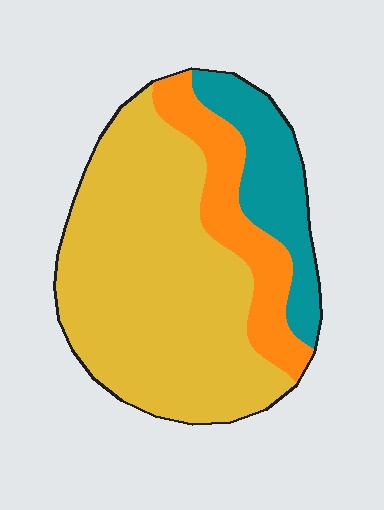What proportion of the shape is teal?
Teal takes up about one sixth (1/6) of the shape.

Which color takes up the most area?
Yellow, at roughly 65%.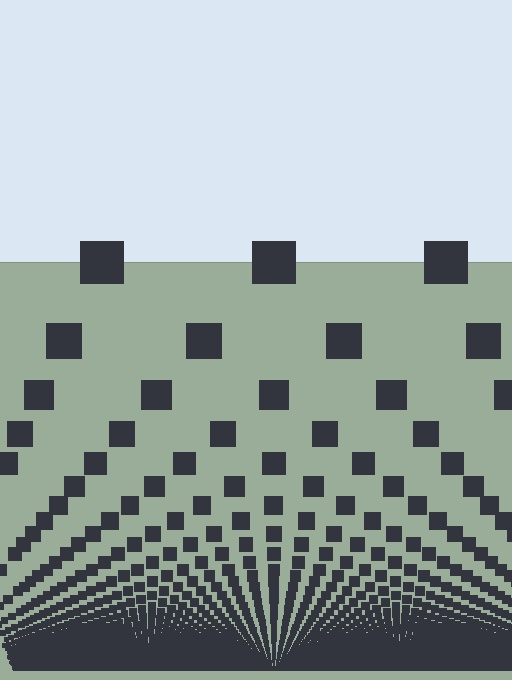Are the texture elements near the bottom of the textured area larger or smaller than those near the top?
Smaller. The gradient is inverted — elements near the bottom are smaller and denser.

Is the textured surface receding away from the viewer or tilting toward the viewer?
The surface appears to tilt toward the viewer. Texture elements get larger and sparser toward the top.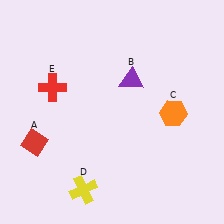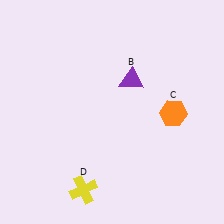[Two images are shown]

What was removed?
The red cross (E), the red diamond (A) were removed in Image 2.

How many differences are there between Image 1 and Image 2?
There are 2 differences between the two images.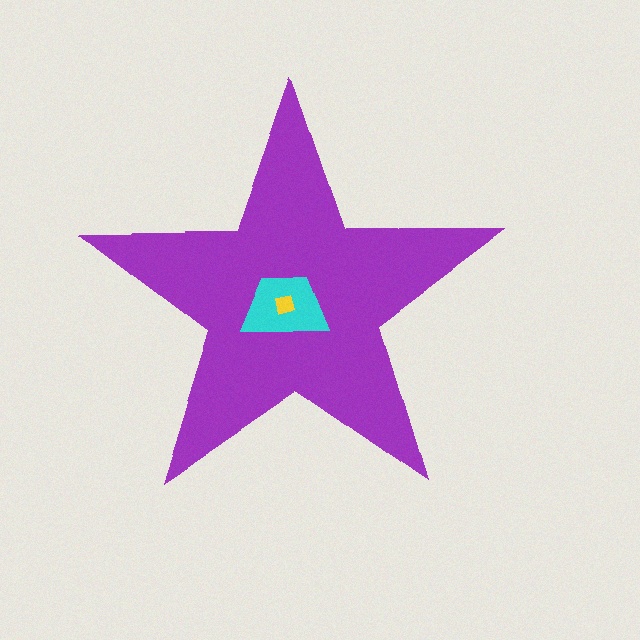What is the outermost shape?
The purple star.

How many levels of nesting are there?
3.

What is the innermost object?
The yellow square.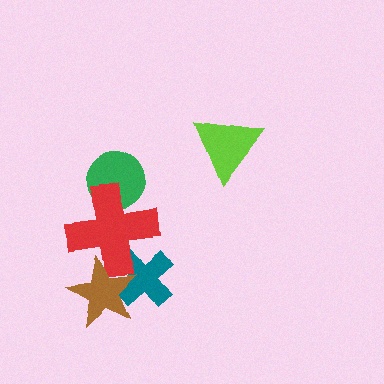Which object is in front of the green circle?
The red cross is in front of the green circle.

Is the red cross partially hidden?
Yes, it is partially covered by another shape.